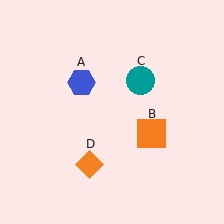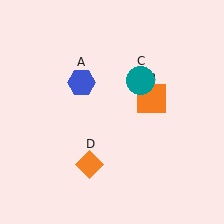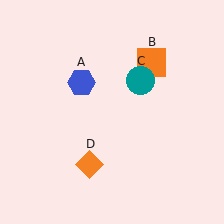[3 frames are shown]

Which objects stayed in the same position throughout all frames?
Blue hexagon (object A) and teal circle (object C) and orange diamond (object D) remained stationary.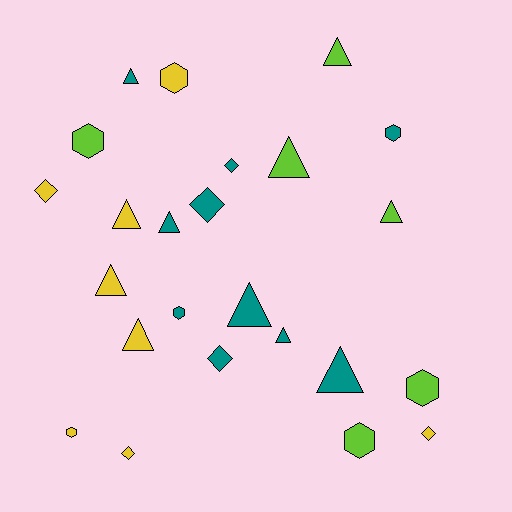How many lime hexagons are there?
There are 3 lime hexagons.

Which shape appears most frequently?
Triangle, with 11 objects.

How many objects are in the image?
There are 24 objects.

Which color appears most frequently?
Teal, with 10 objects.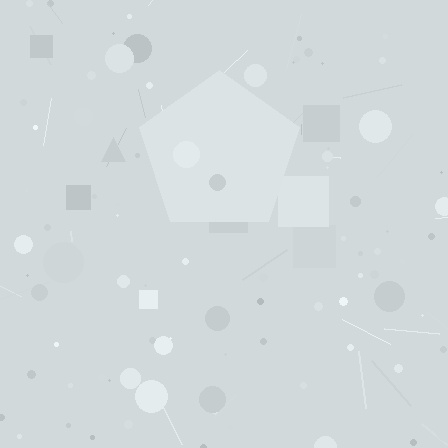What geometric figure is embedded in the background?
A pentagon is embedded in the background.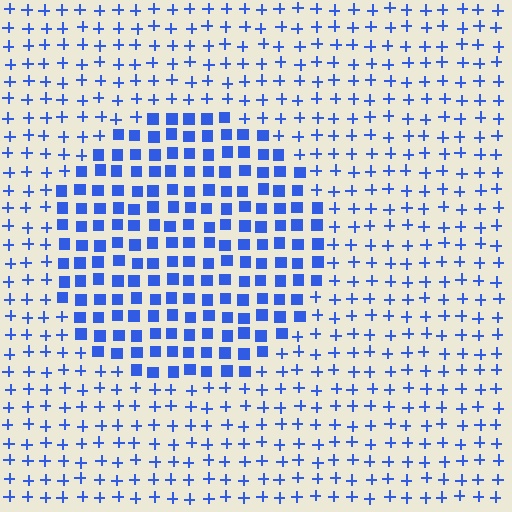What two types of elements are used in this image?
The image uses squares inside the circle region and plus signs outside it.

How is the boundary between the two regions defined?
The boundary is defined by a change in element shape: squares inside vs. plus signs outside. All elements share the same color and spacing.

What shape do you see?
I see a circle.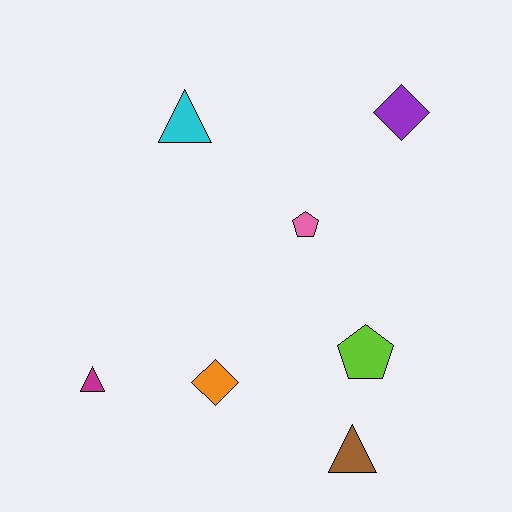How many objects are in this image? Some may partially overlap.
There are 7 objects.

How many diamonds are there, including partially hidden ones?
There are 2 diamonds.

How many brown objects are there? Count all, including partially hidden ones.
There is 1 brown object.